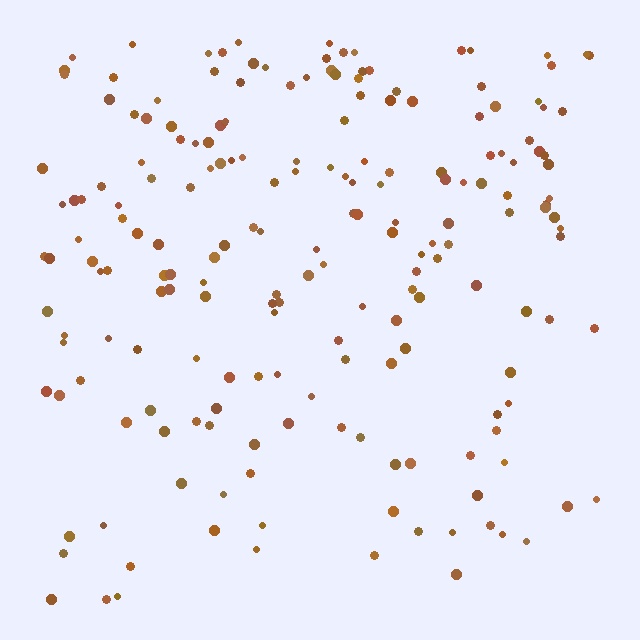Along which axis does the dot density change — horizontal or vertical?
Vertical.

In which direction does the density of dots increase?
From bottom to top, with the top side densest.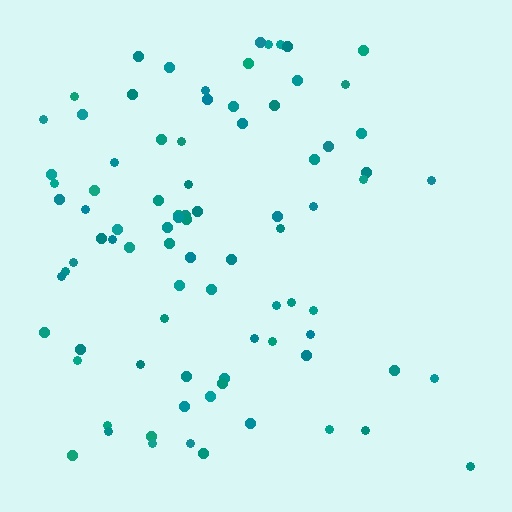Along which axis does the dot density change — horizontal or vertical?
Horizontal.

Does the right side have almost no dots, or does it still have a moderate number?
Still a moderate number, just noticeably fewer than the left.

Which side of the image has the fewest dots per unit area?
The right.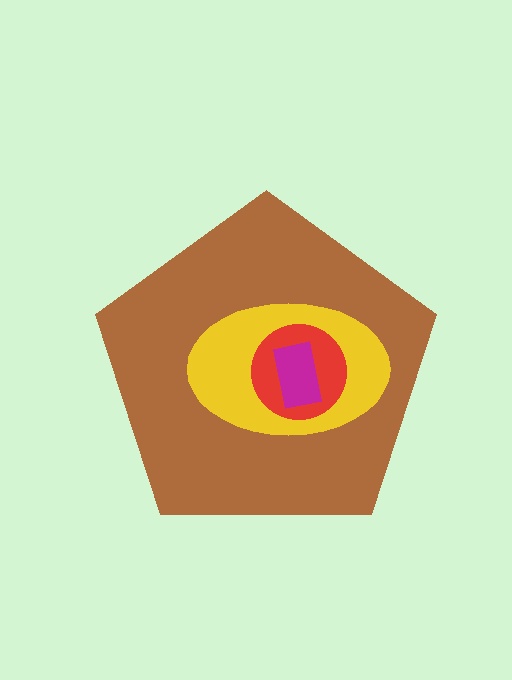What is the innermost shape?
The magenta rectangle.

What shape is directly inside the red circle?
The magenta rectangle.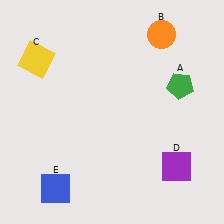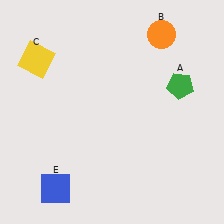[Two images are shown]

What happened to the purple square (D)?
The purple square (D) was removed in Image 2. It was in the bottom-right area of Image 1.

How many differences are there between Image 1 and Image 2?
There is 1 difference between the two images.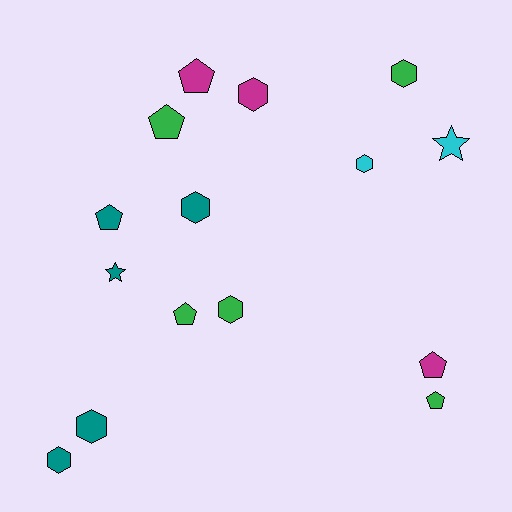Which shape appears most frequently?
Hexagon, with 7 objects.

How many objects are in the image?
There are 15 objects.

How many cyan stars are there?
There is 1 cyan star.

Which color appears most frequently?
Teal, with 5 objects.